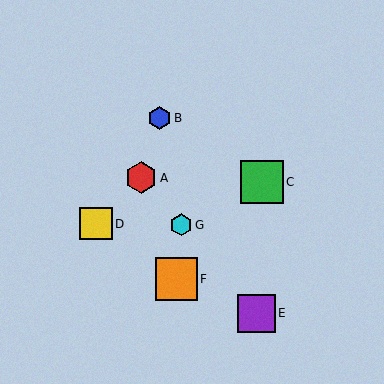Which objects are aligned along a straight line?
Objects A, E, G are aligned along a straight line.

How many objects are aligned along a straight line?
3 objects (A, E, G) are aligned along a straight line.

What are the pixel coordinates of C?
Object C is at (262, 182).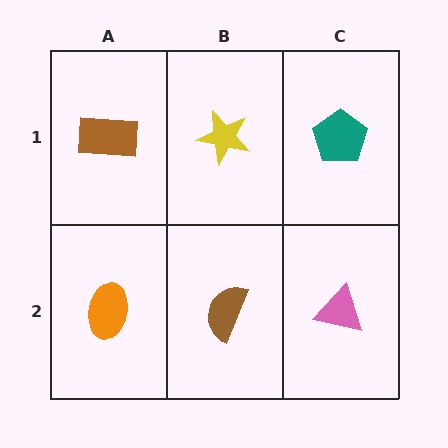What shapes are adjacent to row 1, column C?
A pink triangle (row 2, column C), a yellow star (row 1, column B).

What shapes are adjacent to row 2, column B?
A yellow star (row 1, column B), an orange ellipse (row 2, column A), a pink triangle (row 2, column C).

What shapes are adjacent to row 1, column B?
A brown semicircle (row 2, column B), a brown rectangle (row 1, column A), a teal pentagon (row 1, column C).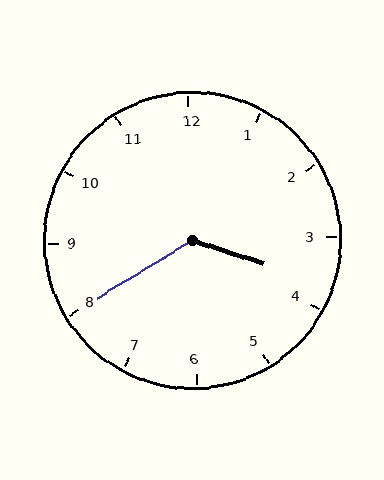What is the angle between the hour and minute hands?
Approximately 130 degrees.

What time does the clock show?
3:40.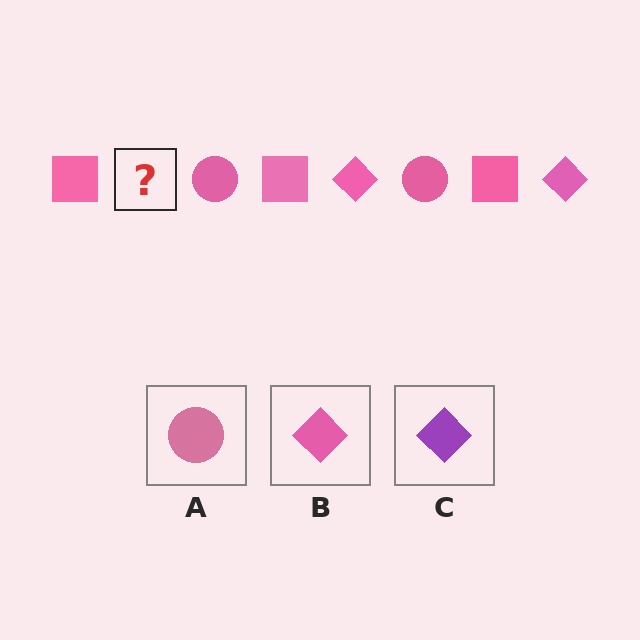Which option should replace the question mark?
Option B.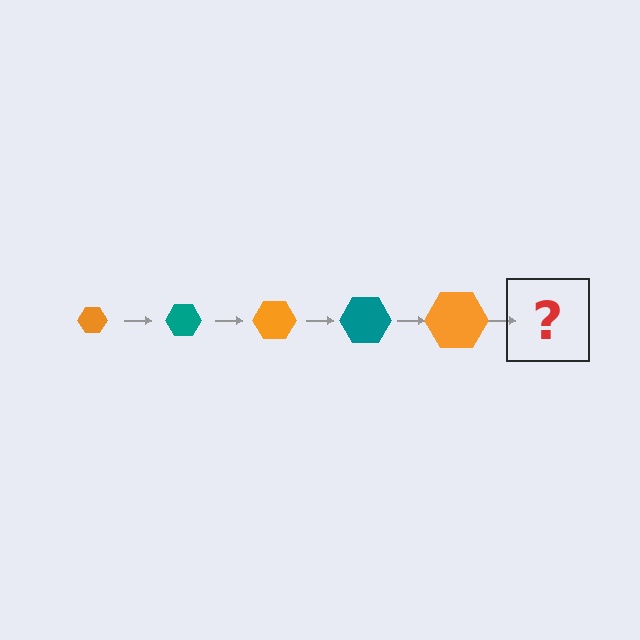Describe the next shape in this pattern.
It should be a teal hexagon, larger than the previous one.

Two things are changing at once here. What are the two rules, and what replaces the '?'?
The two rules are that the hexagon grows larger each step and the color cycles through orange and teal. The '?' should be a teal hexagon, larger than the previous one.